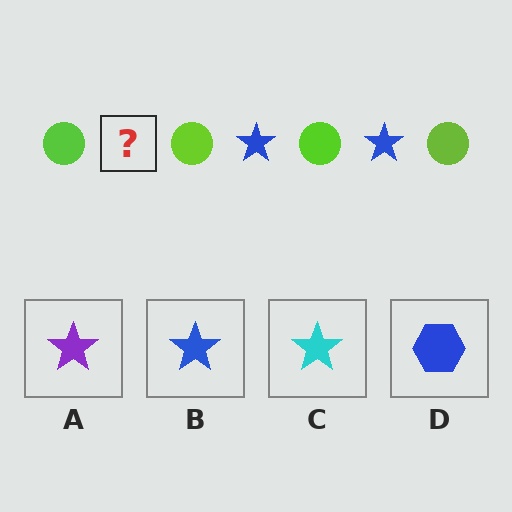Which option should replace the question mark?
Option B.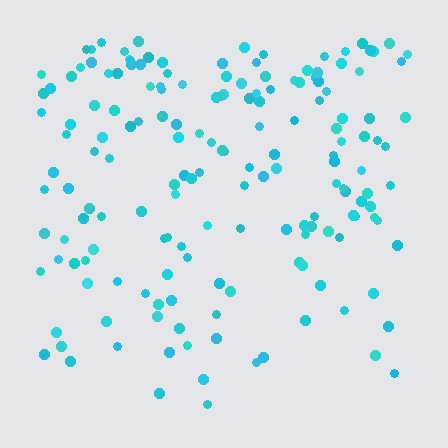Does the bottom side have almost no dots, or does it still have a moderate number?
Still a moderate number, just noticeably fewer than the top.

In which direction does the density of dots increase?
From bottom to top, with the top side densest.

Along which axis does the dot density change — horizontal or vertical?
Vertical.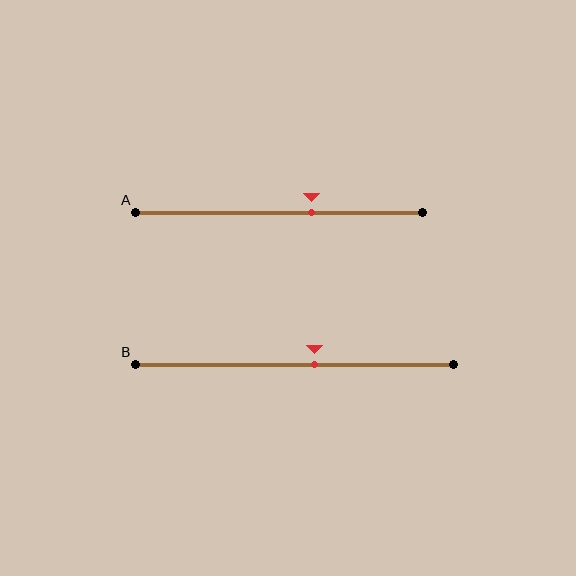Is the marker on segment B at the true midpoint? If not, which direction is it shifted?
No, the marker on segment B is shifted to the right by about 6% of the segment length.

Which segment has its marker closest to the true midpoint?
Segment B has its marker closest to the true midpoint.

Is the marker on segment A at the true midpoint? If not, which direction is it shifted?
No, the marker on segment A is shifted to the right by about 11% of the segment length.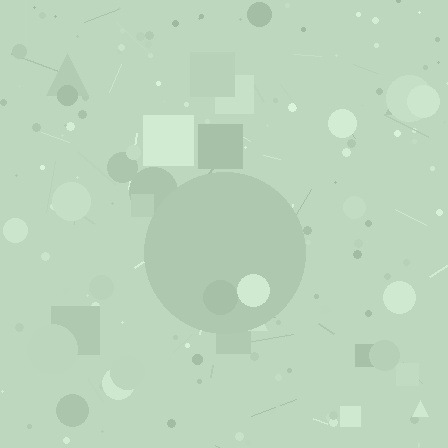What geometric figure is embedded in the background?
A circle is embedded in the background.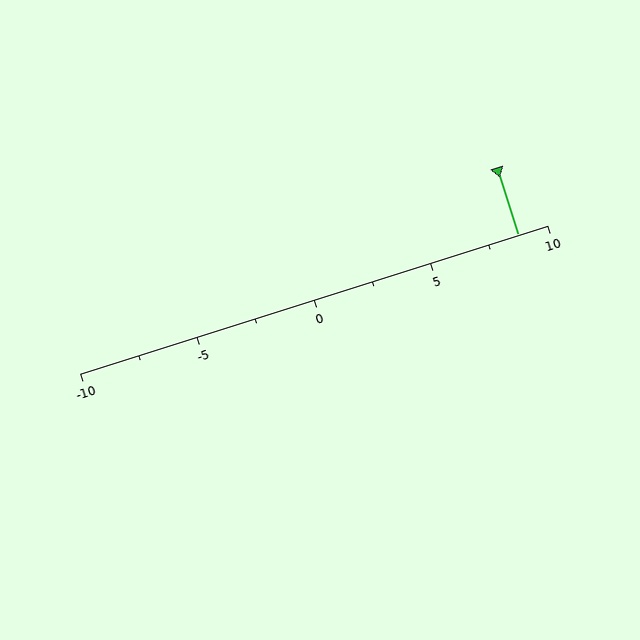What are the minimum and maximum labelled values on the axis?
The axis runs from -10 to 10.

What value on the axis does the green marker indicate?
The marker indicates approximately 8.8.